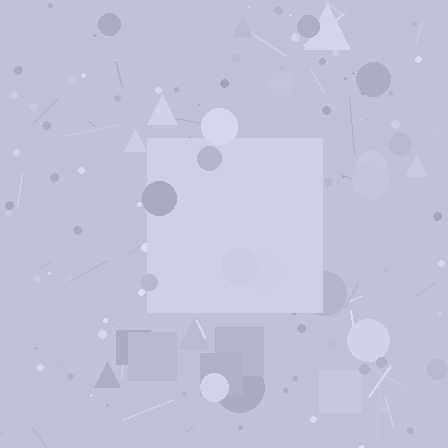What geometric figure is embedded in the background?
A square is embedded in the background.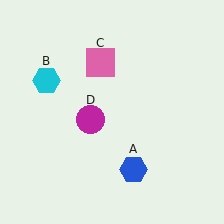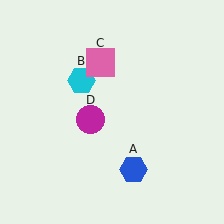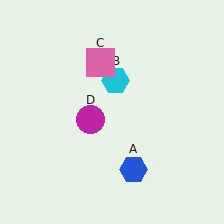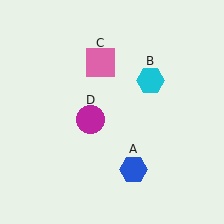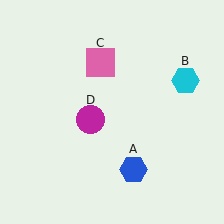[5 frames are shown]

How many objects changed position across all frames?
1 object changed position: cyan hexagon (object B).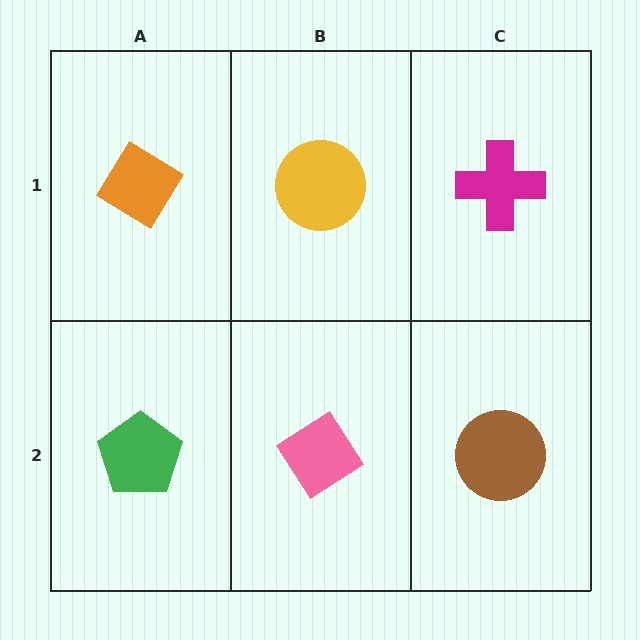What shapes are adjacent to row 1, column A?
A green pentagon (row 2, column A), a yellow circle (row 1, column B).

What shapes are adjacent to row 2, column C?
A magenta cross (row 1, column C), a pink diamond (row 2, column B).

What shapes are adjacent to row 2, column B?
A yellow circle (row 1, column B), a green pentagon (row 2, column A), a brown circle (row 2, column C).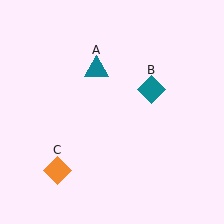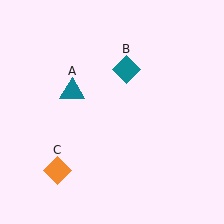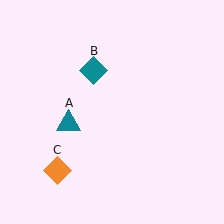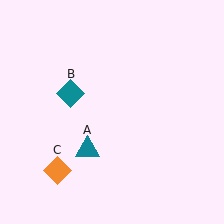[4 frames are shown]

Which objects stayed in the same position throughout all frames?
Orange diamond (object C) remained stationary.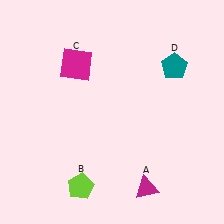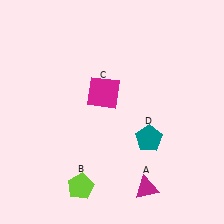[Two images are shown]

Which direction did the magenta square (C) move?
The magenta square (C) moved down.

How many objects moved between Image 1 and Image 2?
2 objects moved between the two images.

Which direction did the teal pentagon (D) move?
The teal pentagon (D) moved down.